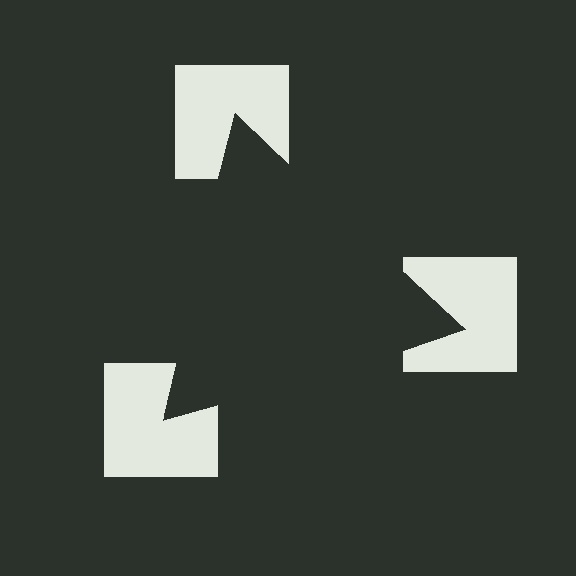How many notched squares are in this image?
There are 3 — one at each vertex of the illusory triangle.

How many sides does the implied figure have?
3 sides.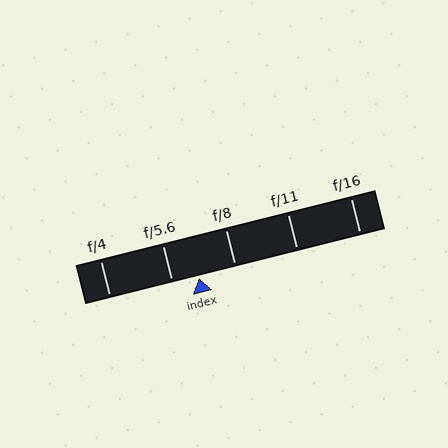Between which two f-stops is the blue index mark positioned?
The index mark is between f/5.6 and f/8.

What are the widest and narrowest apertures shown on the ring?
The widest aperture shown is f/4 and the narrowest is f/16.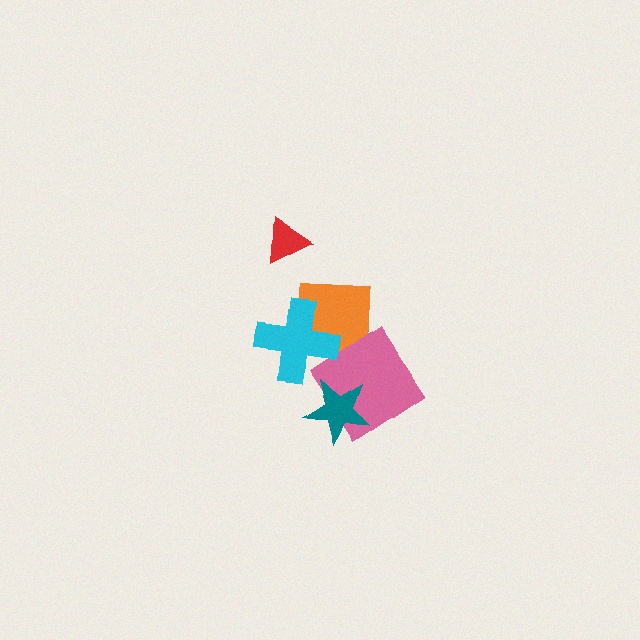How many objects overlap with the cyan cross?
1 object overlaps with the cyan cross.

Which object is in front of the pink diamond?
The teal star is in front of the pink diamond.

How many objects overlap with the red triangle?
0 objects overlap with the red triangle.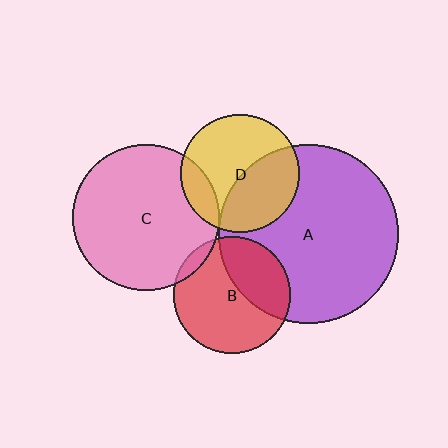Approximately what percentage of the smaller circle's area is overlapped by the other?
Approximately 35%.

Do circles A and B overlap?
Yes.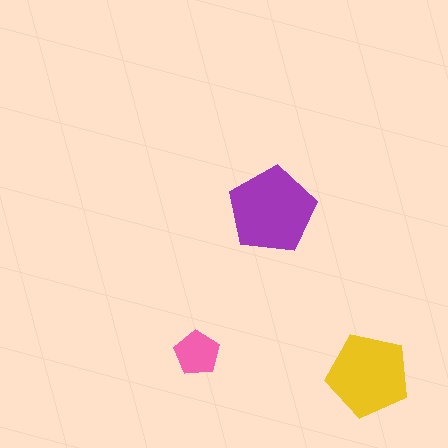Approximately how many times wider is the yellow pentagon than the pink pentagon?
About 2 times wider.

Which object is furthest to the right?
The yellow pentagon is rightmost.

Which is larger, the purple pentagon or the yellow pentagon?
The purple one.